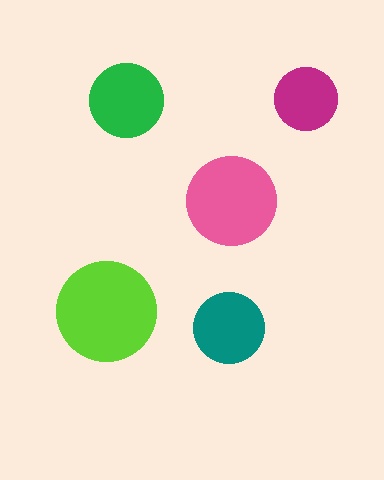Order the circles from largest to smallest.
the lime one, the pink one, the green one, the teal one, the magenta one.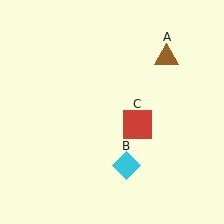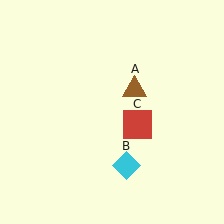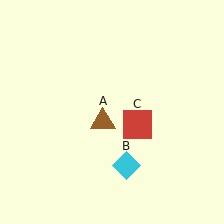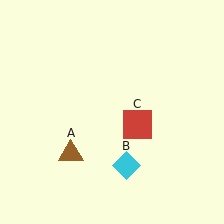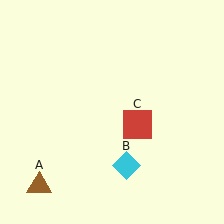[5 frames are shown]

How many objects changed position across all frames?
1 object changed position: brown triangle (object A).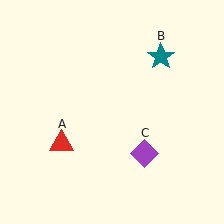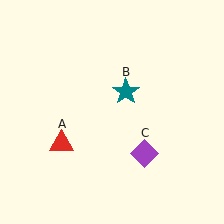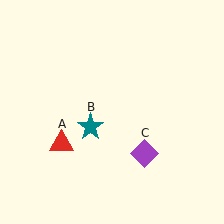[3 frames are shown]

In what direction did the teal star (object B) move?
The teal star (object B) moved down and to the left.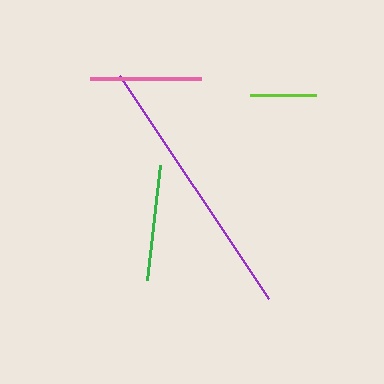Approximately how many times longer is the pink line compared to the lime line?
The pink line is approximately 1.7 times the length of the lime line.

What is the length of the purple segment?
The purple segment is approximately 269 pixels long.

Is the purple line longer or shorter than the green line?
The purple line is longer than the green line.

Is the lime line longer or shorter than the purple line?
The purple line is longer than the lime line.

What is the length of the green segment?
The green segment is approximately 116 pixels long.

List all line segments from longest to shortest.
From longest to shortest: purple, green, pink, lime.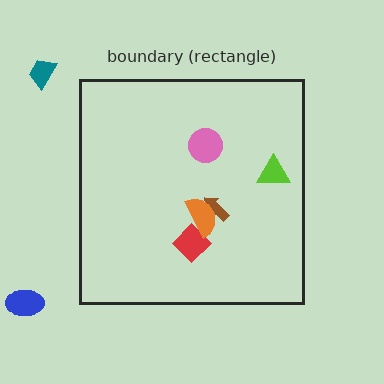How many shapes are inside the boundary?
5 inside, 2 outside.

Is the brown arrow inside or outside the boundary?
Inside.